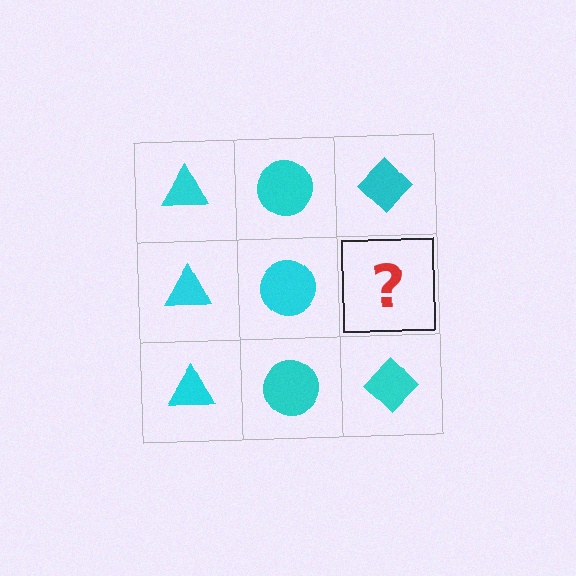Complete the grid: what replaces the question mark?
The question mark should be replaced with a cyan diamond.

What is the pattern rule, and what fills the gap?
The rule is that each column has a consistent shape. The gap should be filled with a cyan diamond.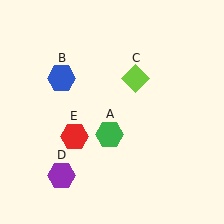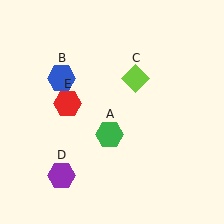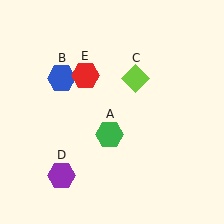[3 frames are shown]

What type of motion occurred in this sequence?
The red hexagon (object E) rotated clockwise around the center of the scene.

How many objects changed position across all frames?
1 object changed position: red hexagon (object E).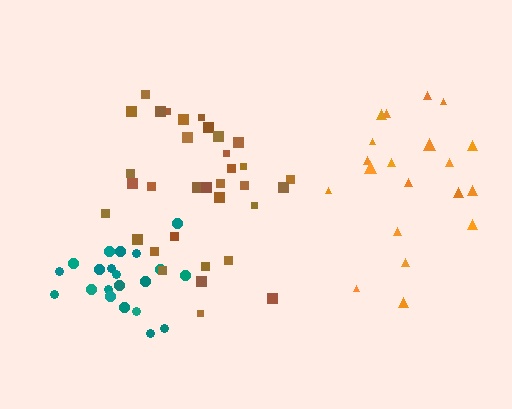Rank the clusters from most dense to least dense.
teal, brown, orange.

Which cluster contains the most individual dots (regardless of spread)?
Brown (34).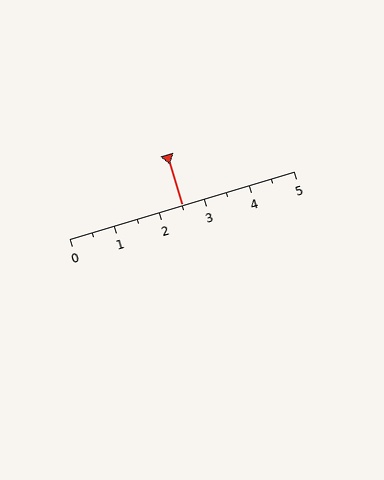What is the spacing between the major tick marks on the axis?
The major ticks are spaced 1 apart.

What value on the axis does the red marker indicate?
The marker indicates approximately 2.5.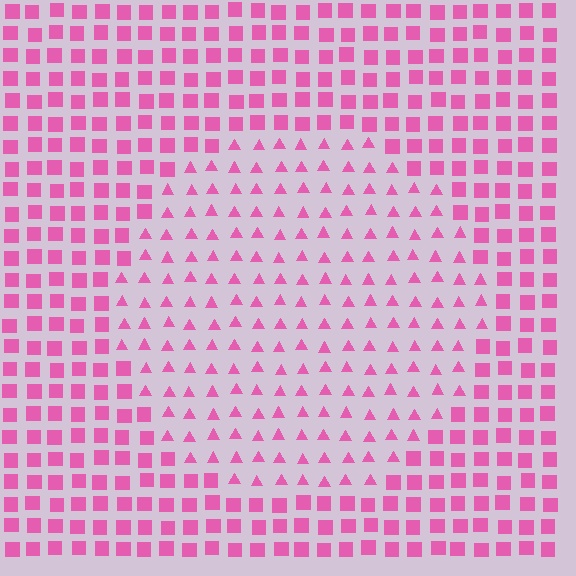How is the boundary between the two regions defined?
The boundary is defined by a change in element shape: triangles inside vs. squares outside. All elements share the same color and spacing.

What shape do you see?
I see a circle.